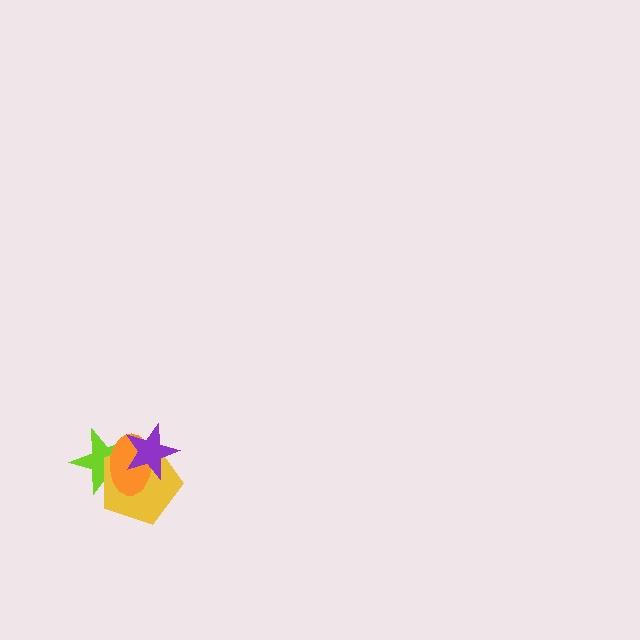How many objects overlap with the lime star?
3 objects overlap with the lime star.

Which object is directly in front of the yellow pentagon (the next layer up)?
The orange ellipse is directly in front of the yellow pentagon.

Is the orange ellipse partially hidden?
Yes, it is partially covered by another shape.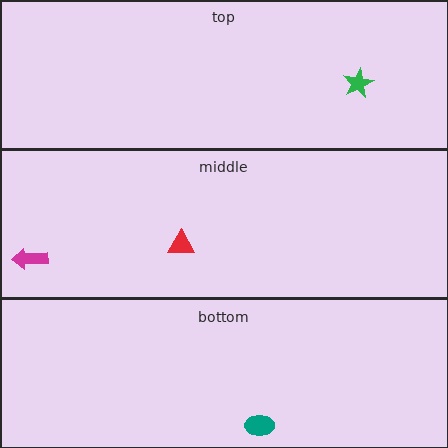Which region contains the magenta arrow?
The middle region.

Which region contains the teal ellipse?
The bottom region.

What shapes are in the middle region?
The magenta arrow, the red triangle.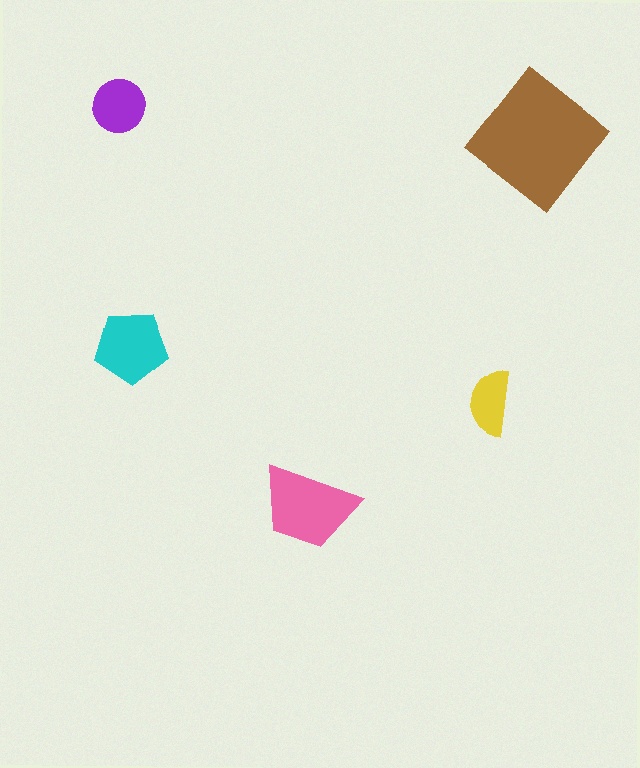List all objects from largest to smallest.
The brown diamond, the pink trapezoid, the cyan pentagon, the purple circle, the yellow semicircle.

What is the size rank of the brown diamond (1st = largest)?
1st.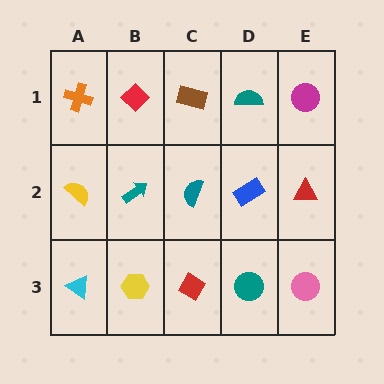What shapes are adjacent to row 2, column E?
A magenta circle (row 1, column E), a pink circle (row 3, column E), a blue rectangle (row 2, column D).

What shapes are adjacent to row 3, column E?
A red triangle (row 2, column E), a teal circle (row 3, column D).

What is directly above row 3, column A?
A yellow semicircle.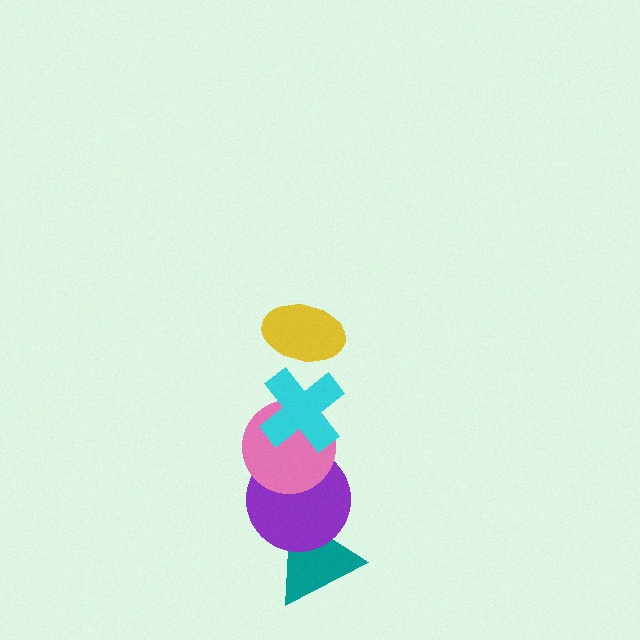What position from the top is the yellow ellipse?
The yellow ellipse is 1st from the top.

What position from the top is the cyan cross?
The cyan cross is 2nd from the top.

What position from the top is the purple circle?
The purple circle is 4th from the top.